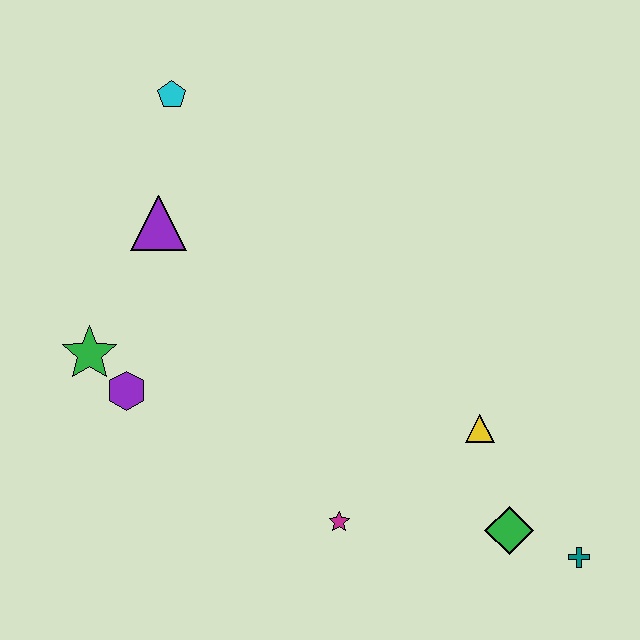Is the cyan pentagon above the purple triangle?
Yes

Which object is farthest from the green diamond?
The cyan pentagon is farthest from the green diamond.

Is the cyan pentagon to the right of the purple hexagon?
Yes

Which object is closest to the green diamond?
The teal cross is closest to the green diamond.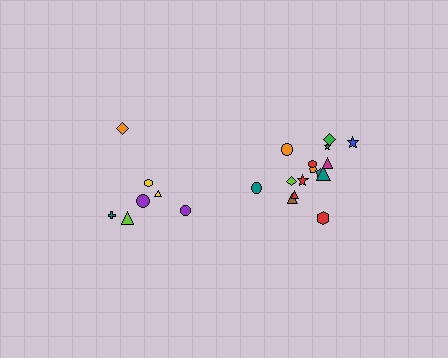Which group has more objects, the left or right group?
The right group.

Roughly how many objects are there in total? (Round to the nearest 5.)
Roughly 20 objects in total.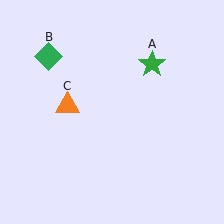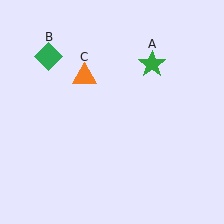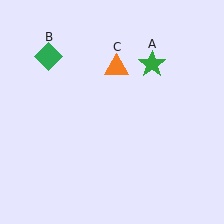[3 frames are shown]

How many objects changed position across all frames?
1 object changed position: orange triangle (object C).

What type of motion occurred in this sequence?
The orange triangle (object C) rotated clockwise around the center of the scene.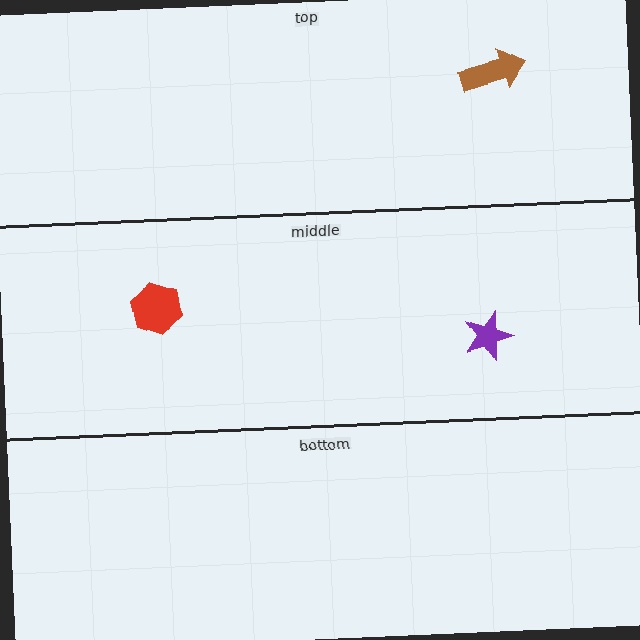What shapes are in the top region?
The brown arrow.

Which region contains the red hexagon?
The middle region.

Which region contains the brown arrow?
The top region.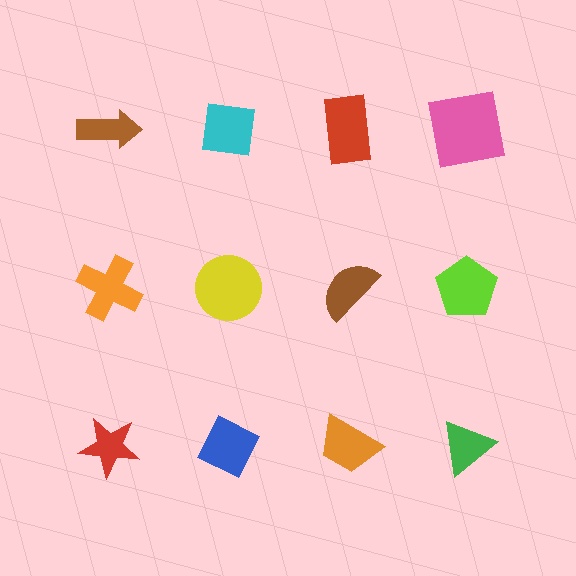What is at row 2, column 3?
A brown semicircle.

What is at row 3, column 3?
An orange trapezoid.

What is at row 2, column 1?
An orange cross.